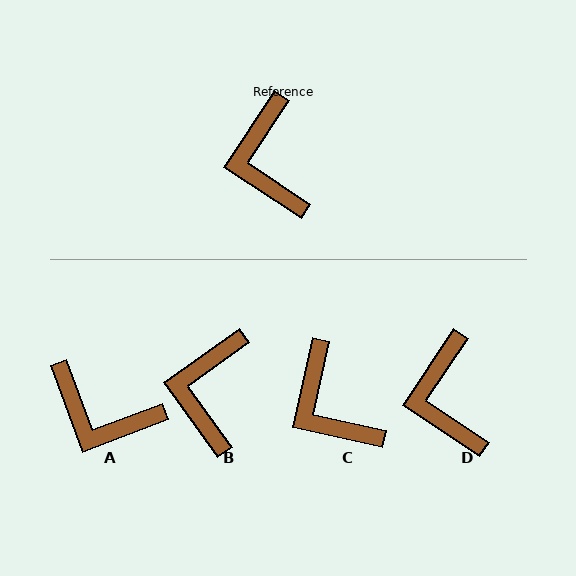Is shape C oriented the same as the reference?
No, it is off by about 21 degrees.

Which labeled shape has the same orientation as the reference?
D.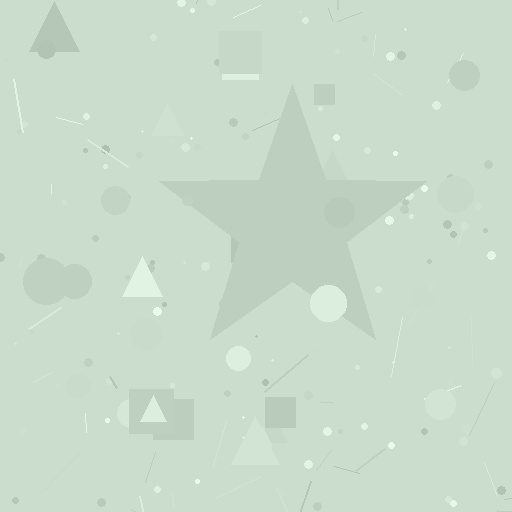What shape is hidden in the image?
A star is hidden in the image.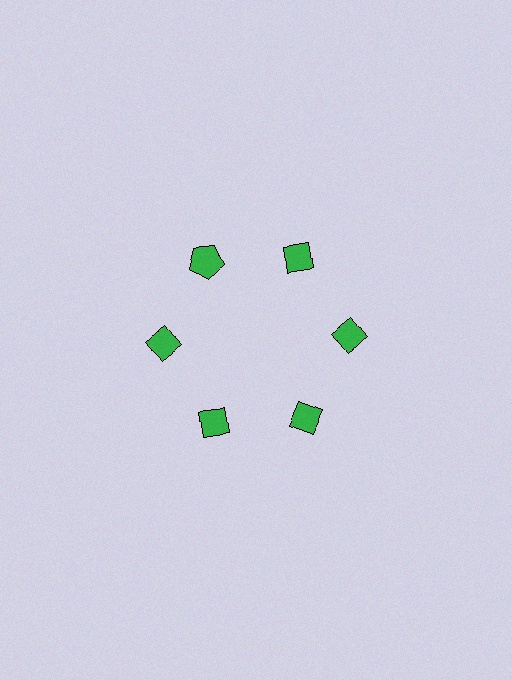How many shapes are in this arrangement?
There are 6 shapes arranged in a ring pattern.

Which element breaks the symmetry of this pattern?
The green pentagon at roughly the 11 o'clock position breaks the symmetry. All other shapes are green diamonds.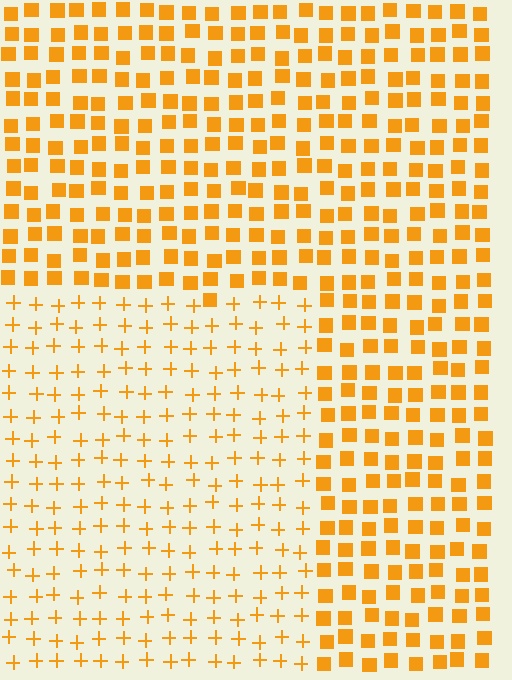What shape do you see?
I see a rectangle.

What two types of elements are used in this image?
The image uses plus signs inside the rectangle region and squares outside it.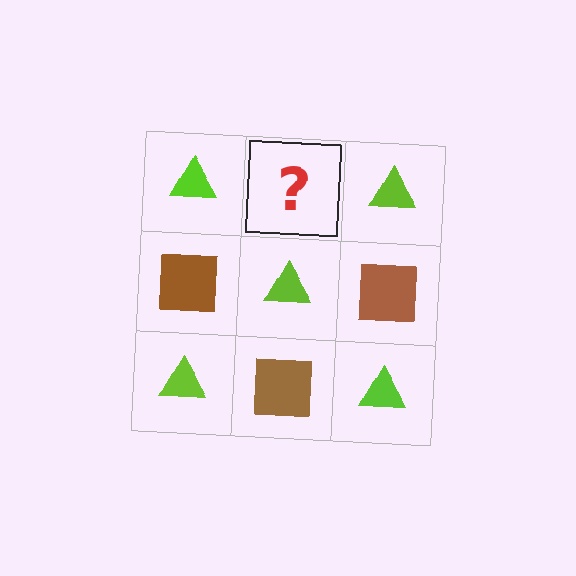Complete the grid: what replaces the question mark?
The question mark should be replaced with a brown square.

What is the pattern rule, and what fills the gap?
The rule is that it alternates lime triangle and brown square in a checkerboard pattern. The gap should be filled with a brown square.